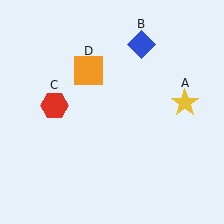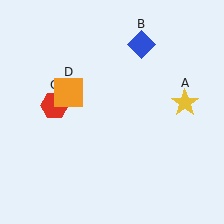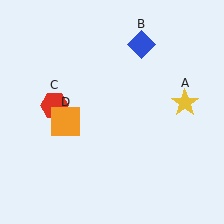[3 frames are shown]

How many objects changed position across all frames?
1 object changed position: orange square (object D).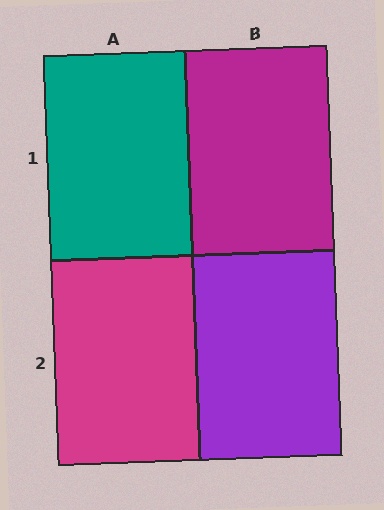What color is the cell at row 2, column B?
Purple.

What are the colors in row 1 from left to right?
Teal, magenta.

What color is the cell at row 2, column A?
Magenta.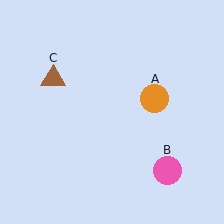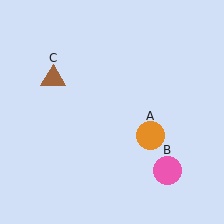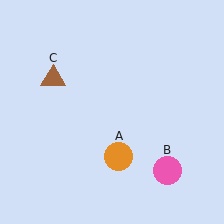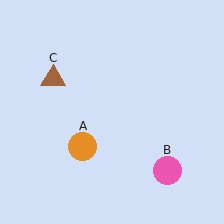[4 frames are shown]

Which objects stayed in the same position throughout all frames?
Pink circle (object B) and brown triangle (object C) remained stationary.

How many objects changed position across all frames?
1 object changed position: orange circle (object A).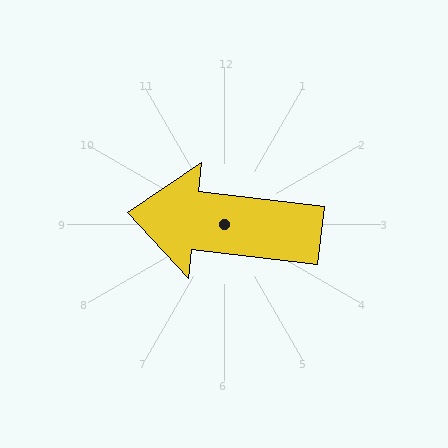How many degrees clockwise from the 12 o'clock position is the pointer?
Approximately 277 degrees.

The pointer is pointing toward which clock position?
Roughly 9 o'clock.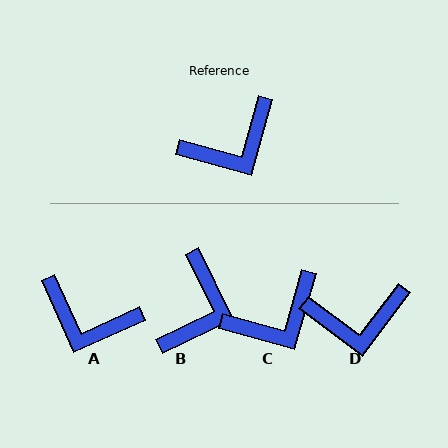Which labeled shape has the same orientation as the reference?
C.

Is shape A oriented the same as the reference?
No, it is off by about 50 degrees.